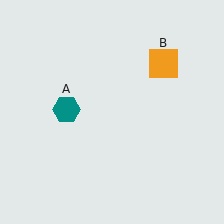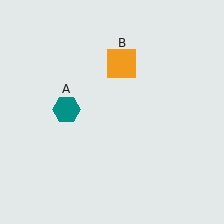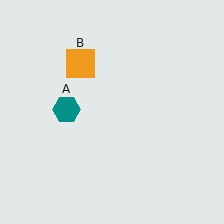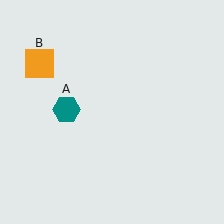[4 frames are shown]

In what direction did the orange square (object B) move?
The orange square (object B) moved left.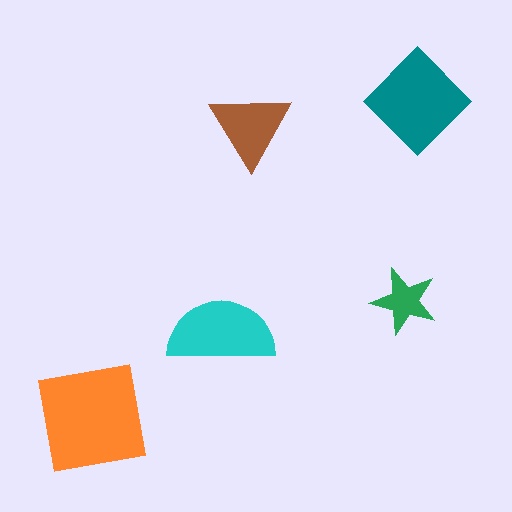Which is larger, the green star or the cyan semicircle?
The cyan semicircle.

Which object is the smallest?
The green star.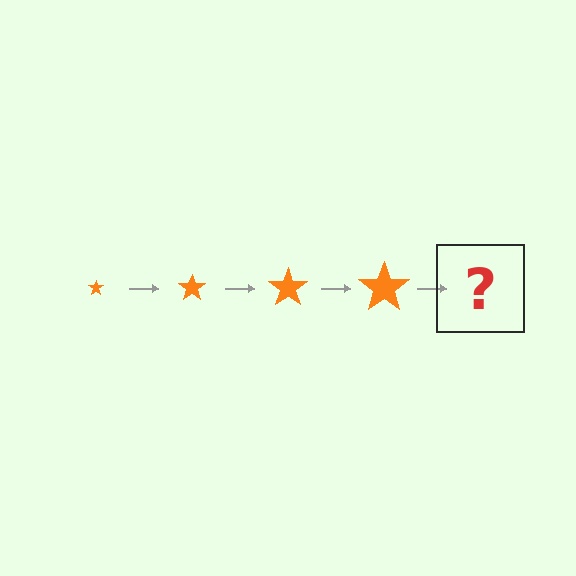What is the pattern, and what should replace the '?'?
The pattern is that the star gets progressively larger each step. The '?' should be an orange star, larger than the previous one.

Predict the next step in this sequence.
The next step is an orange star, larger than the previous one.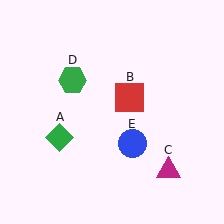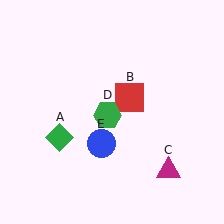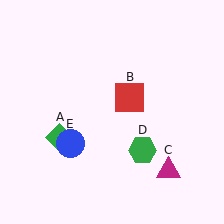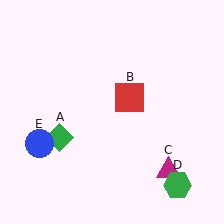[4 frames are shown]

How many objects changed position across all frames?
2 objects changed position: green hexagon (object D), blue circle (object E).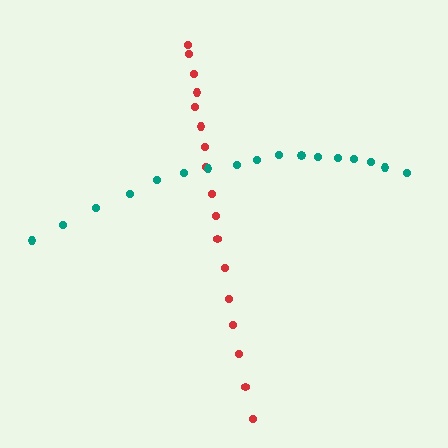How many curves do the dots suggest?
There are 2 distinct paths.